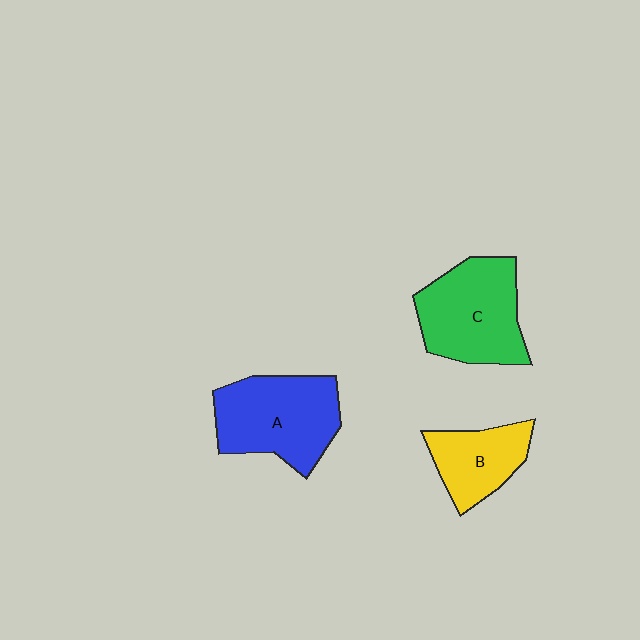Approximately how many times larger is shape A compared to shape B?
Approximately 1.6 times.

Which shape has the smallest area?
Shape B (yellow).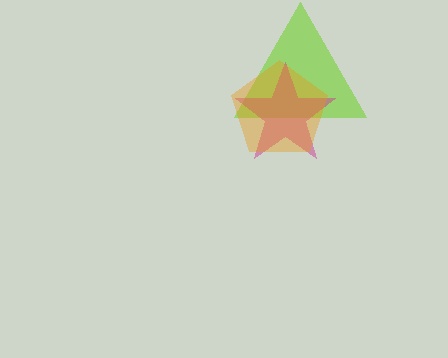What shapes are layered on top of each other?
The layered shapes are: a lime triangle, a magenta star, an orange pentagon.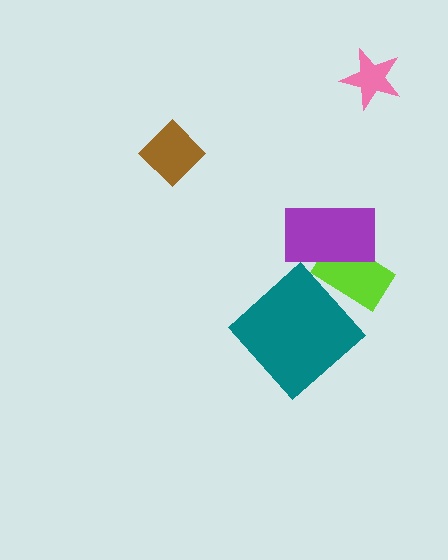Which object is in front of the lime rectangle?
The purple rectangle is in front of the lime rectangle.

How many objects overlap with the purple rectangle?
1 object overlaps with the purple rectangle.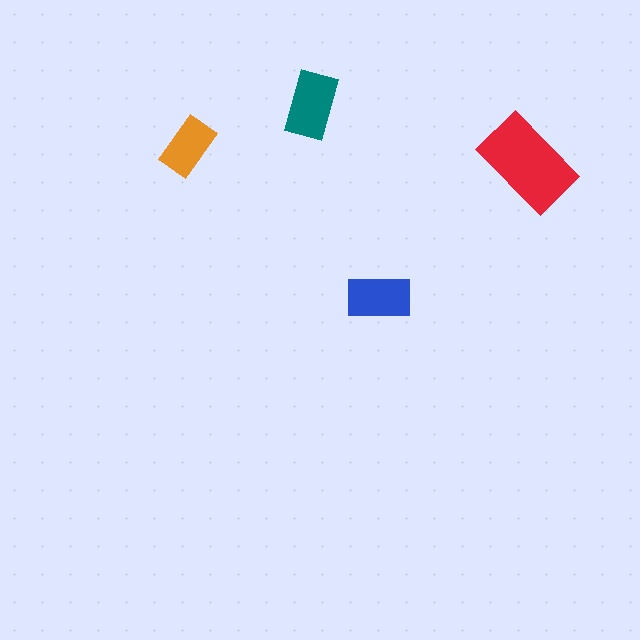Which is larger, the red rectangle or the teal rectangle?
The red one.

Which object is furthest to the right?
The red rectangle is rightmost.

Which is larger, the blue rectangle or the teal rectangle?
The teal one.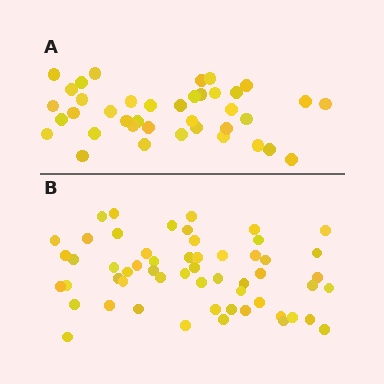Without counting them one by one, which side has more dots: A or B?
Region B (the bottom region) has more dots.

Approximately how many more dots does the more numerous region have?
Region B has approximately 15 more dots than region A.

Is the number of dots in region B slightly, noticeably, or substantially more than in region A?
Region B has noticeably more, but not dramatically so. The ratio is roughly 1.4 to 1.